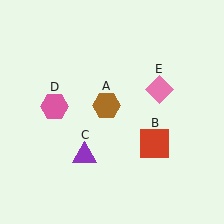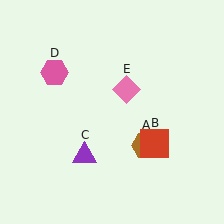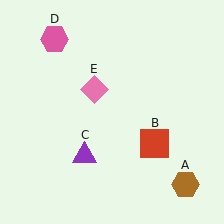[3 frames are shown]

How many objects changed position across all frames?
3 objects changed position: brown hexagon (object A), pink hexagon (object D), pink diamond (object E).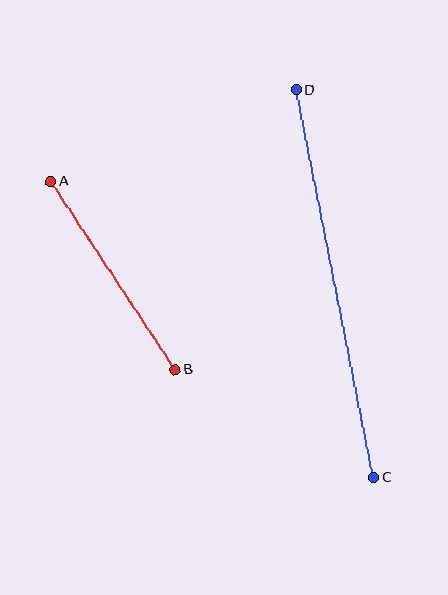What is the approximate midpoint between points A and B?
The midpoint is at approximately (113, 276) pixels.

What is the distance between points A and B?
The distance is approximately 225 pixels.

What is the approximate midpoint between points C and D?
The midpoint is at approximately (335, 284) pixels.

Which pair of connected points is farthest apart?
Points C and D are farthest apart.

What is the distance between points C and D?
The distance is approximately 396 pixels.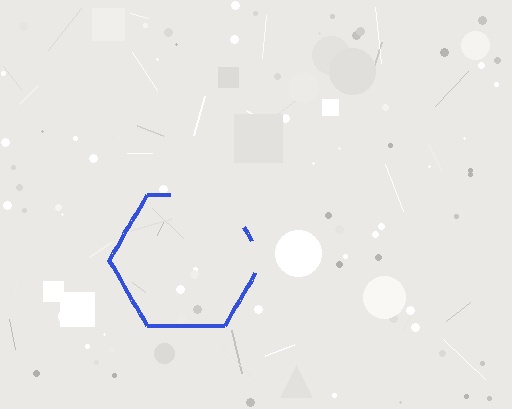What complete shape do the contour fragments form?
The contour fragments form a hexagon.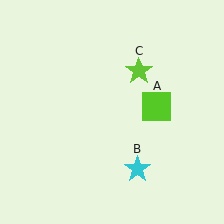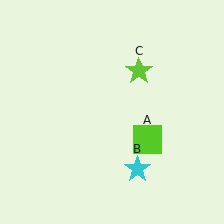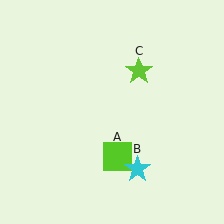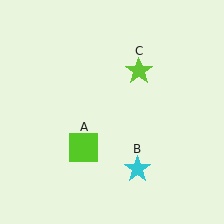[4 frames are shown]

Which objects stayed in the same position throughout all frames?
Cyan star (object B) and lime star (object C) remained stationary.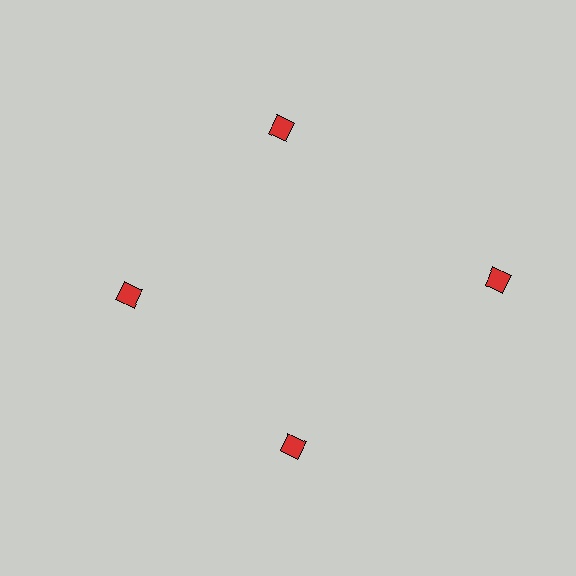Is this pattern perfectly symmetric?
No. The 4 red diamonds are arranged in a ring, but one element near the 3 o'clock position is pushed outward from the center, breaking the 4-fold rotational symmetry.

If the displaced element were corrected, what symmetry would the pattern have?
It would have 4-fold rotational symmetry — the pattern would map onto itself every 90 degrees.